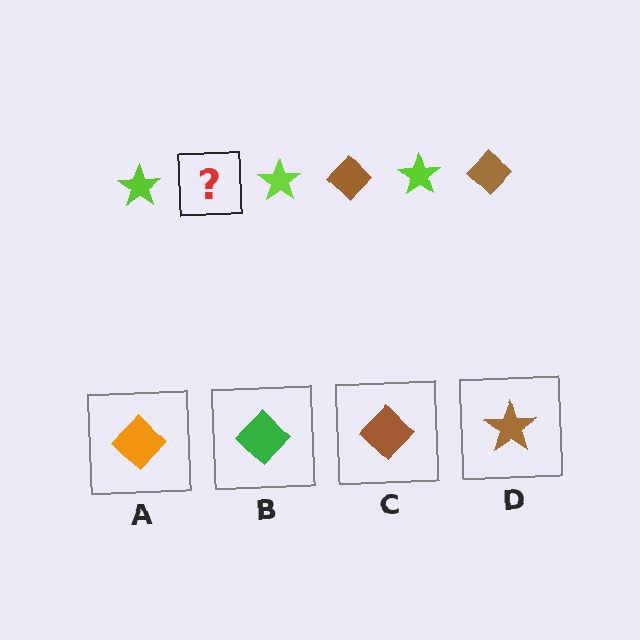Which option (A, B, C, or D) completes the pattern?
C.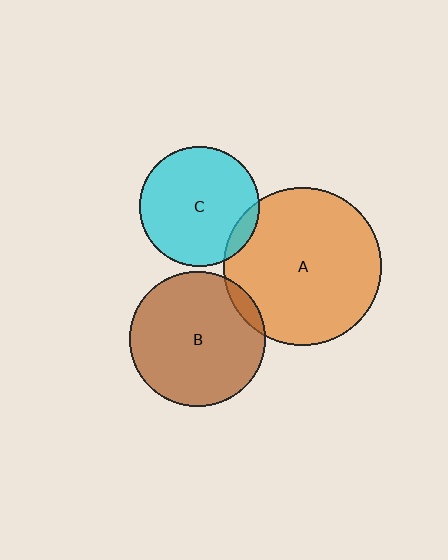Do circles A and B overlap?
Yes.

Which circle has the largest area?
Circle A (orange).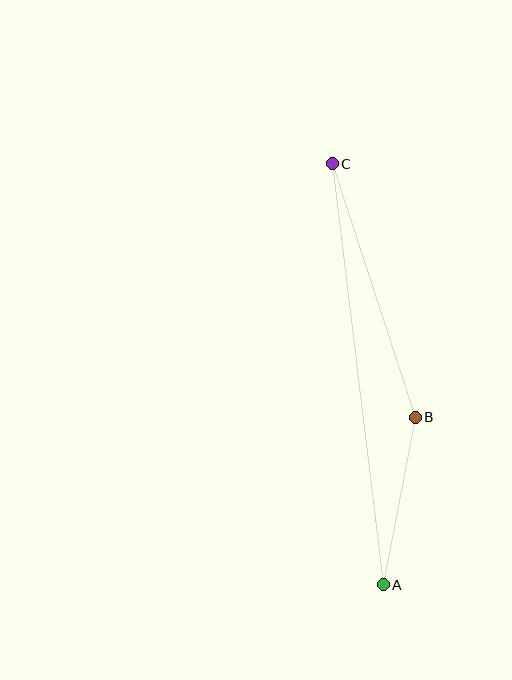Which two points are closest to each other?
Points A and B are closest to each other.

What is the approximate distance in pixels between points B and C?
The distance between B and C is approximately 267 pixels.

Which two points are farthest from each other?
Points A and C are farthest from each other.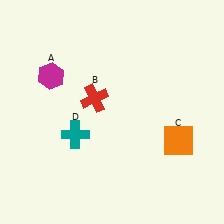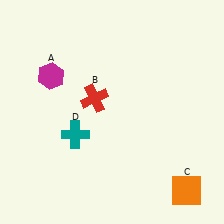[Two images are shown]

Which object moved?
The orange square (C) moved down.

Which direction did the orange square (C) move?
The orange square (C) moved down.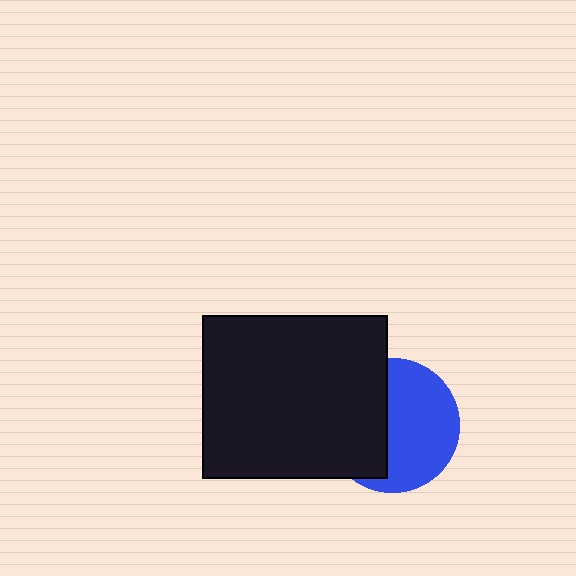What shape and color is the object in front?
The object in front is a black rectangle.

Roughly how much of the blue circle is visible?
About half of it is visible (roughly 57%).